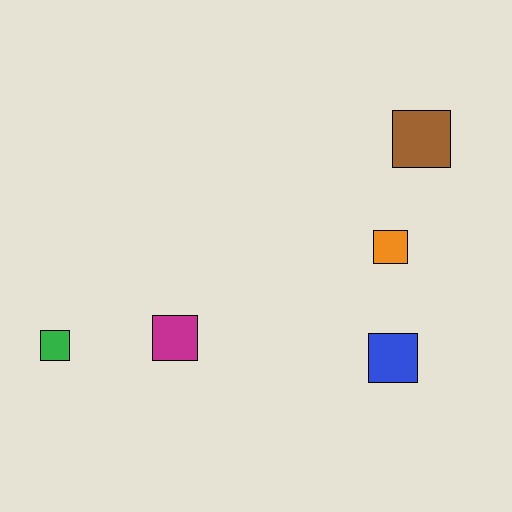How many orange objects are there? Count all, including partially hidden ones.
There is 1 orange object.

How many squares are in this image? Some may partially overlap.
There are 5 squares.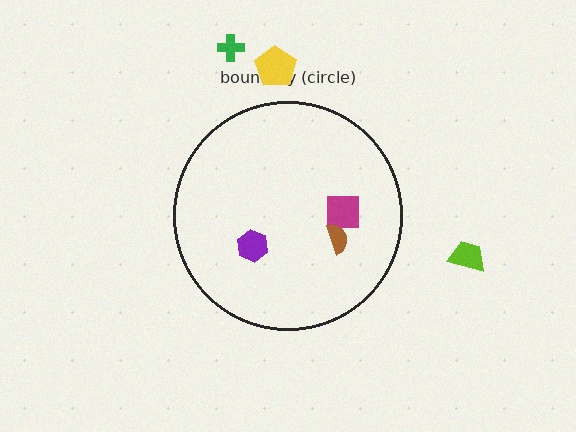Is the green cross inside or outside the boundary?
Outside.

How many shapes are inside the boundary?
3 inside, 3 outside.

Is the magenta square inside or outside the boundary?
Inside.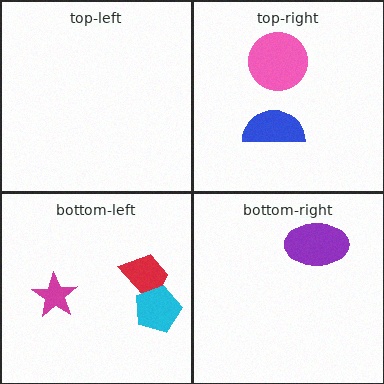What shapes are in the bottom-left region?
The red trapezoid, the cyan pentagon, the magenta star.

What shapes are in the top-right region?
The blue semicircle, the pink circle.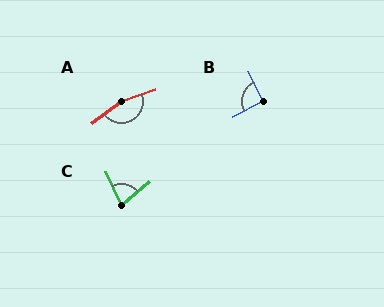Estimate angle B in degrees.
Approximately 92 degrees.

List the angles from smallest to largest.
C (75°), B (92°), A (163°).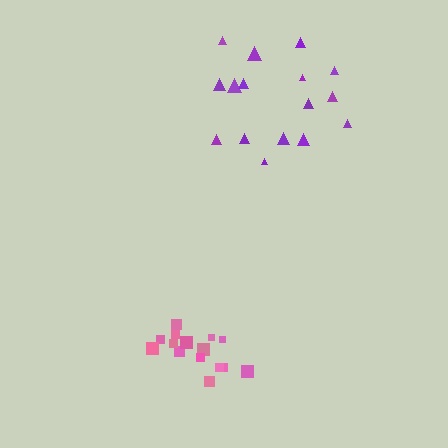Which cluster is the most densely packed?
Pink.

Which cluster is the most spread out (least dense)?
Purple.